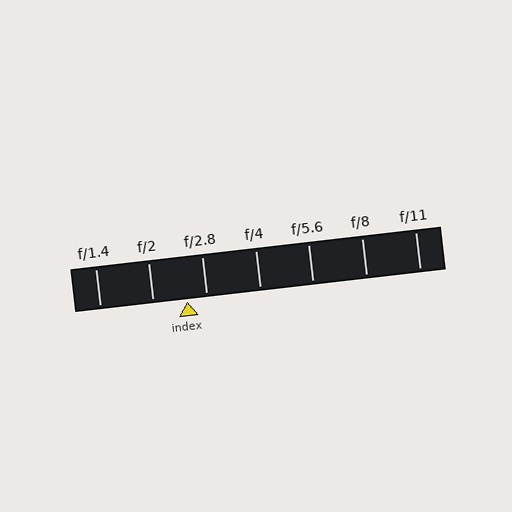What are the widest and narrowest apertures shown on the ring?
The widest aperture shown is f/1.4 and the narrowest is f/11.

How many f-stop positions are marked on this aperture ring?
There are 7 f-stop positions marked.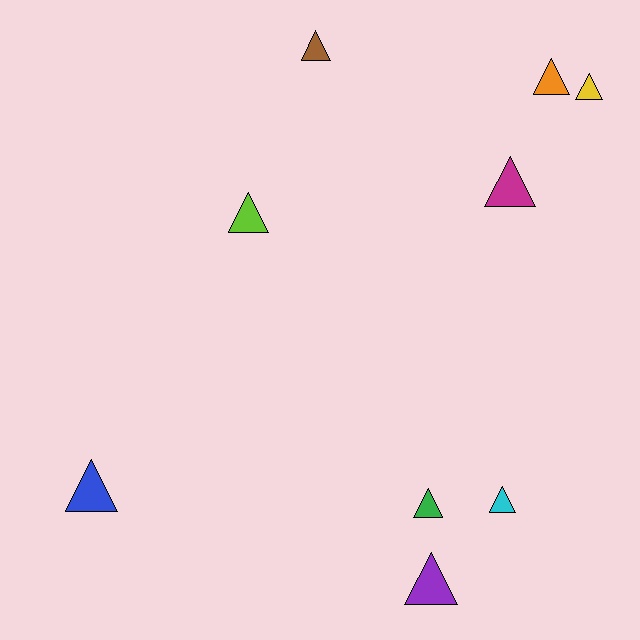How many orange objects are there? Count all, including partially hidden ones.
There is 1 orange object.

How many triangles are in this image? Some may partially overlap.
There are 9 triangles.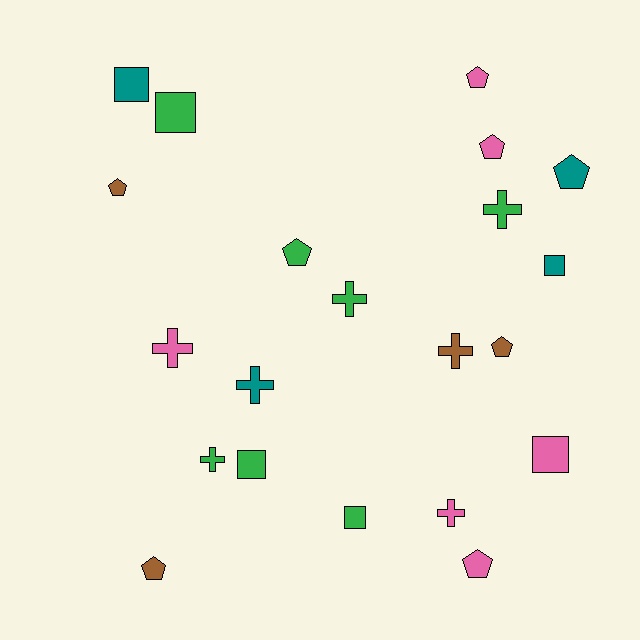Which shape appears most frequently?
Pentagon, with 8 objects.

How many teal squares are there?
There are 2 teal squares.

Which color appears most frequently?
Green, with 7 objects.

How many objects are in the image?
There are 21 objects.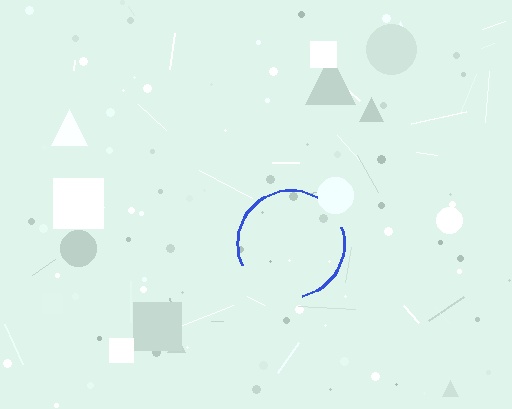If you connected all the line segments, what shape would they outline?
They would outline a circle.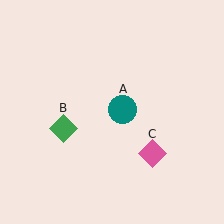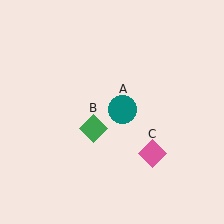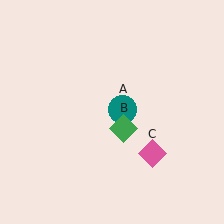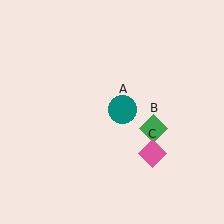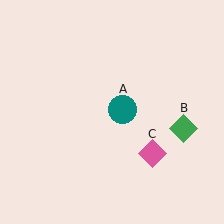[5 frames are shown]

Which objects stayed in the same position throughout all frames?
Teal circle (object A) and pink diamond (object C) remained stationary.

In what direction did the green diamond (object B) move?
The green diamond (object B) moved right.